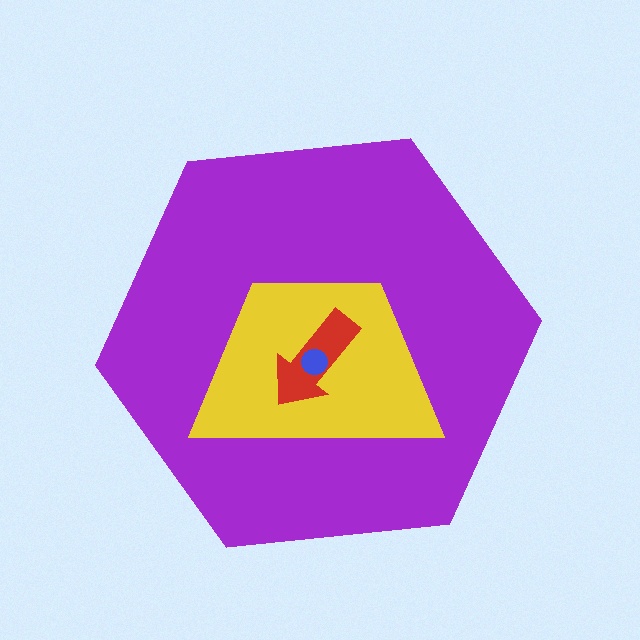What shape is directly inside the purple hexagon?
The yellow trapezoid.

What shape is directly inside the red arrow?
The blue circle.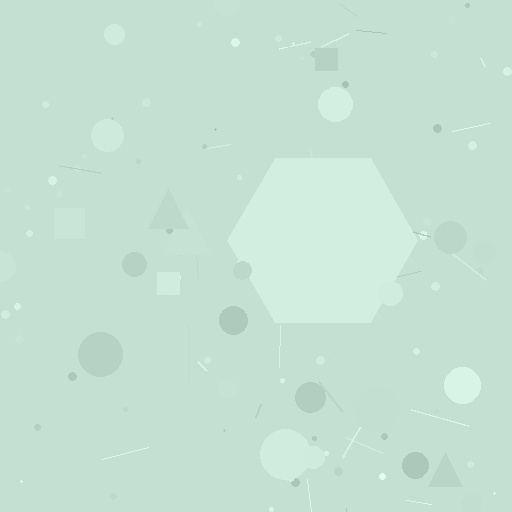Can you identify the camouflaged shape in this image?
The camouflaged shape is a hexagon.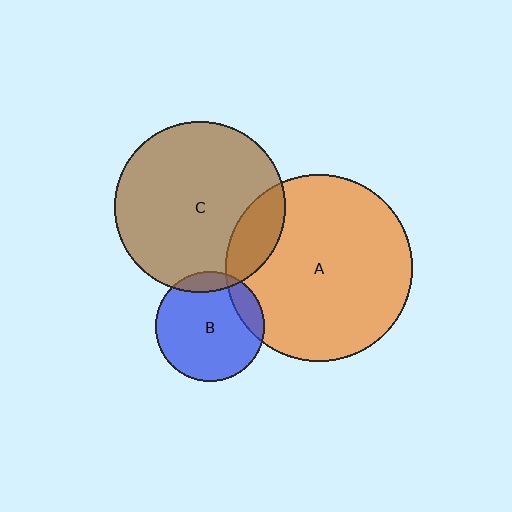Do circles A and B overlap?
Yes.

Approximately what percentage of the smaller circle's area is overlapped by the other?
Approximately 15%.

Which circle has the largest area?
Circle A (orange).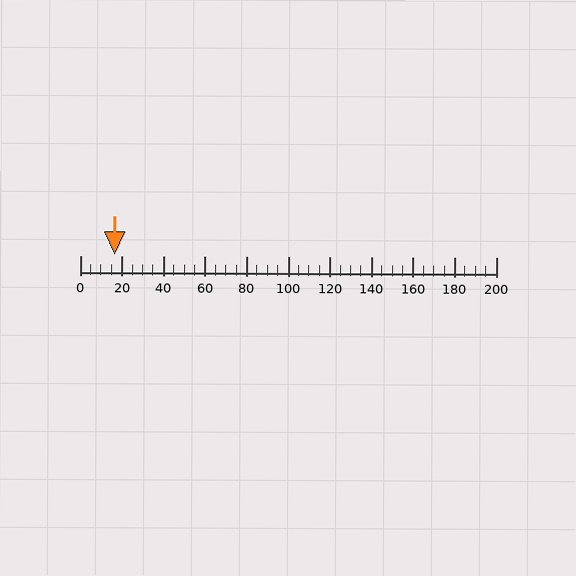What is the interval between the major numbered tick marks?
The major tick marks are spaced 20 units apart.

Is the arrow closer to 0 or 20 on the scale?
The arrow is closer to 20.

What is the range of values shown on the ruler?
The ruler shows values from 0 to 200.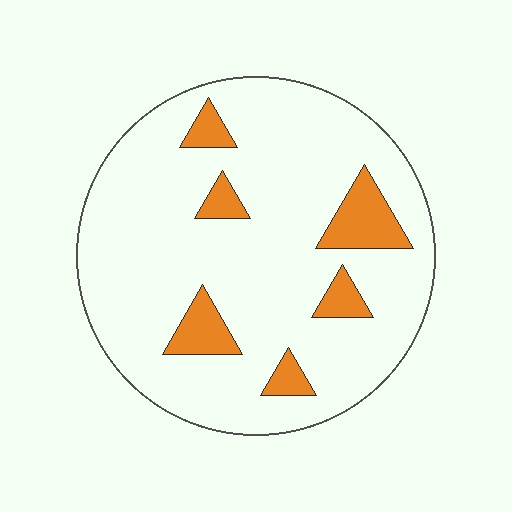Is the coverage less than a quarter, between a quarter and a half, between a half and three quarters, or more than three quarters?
Less than a quarter.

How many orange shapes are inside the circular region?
6.